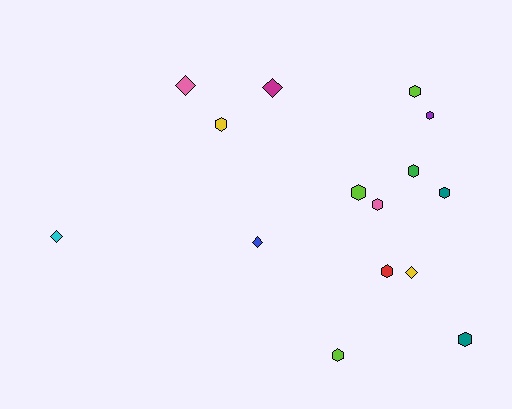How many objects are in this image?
There are 15 objects.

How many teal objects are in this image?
There are 2 teal objects.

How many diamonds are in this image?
There are 5 diamonds.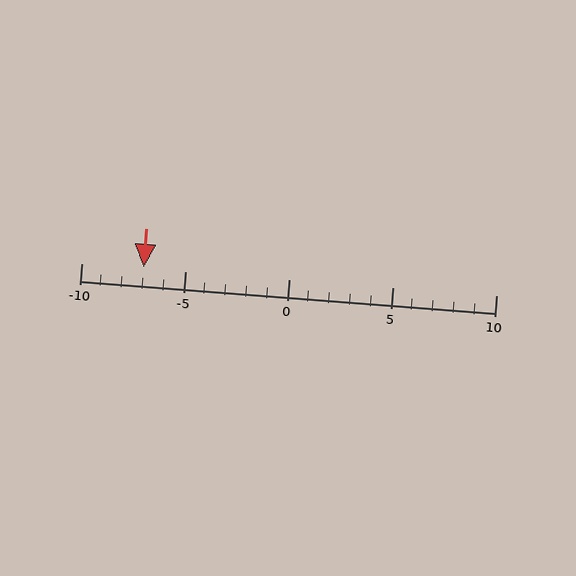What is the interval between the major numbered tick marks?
The major tick marks are spaced 5 units apart.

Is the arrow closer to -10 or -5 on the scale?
The arrow is closer to -5.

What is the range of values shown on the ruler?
The ruler shows values from -10 to 10.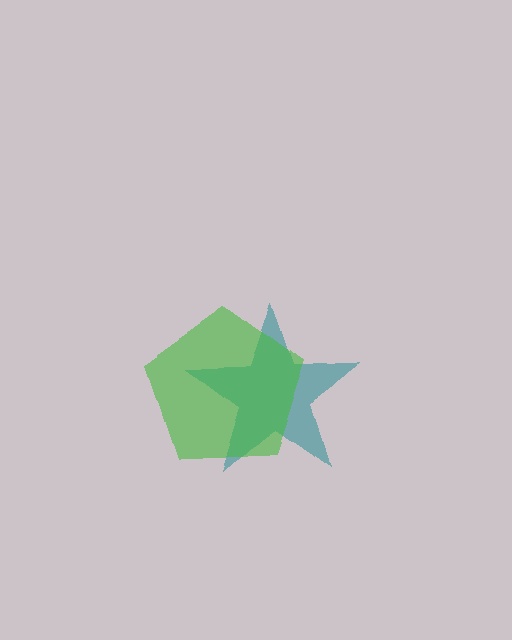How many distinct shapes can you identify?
There are 2 distinct shapes: a teal star, a green pentagon.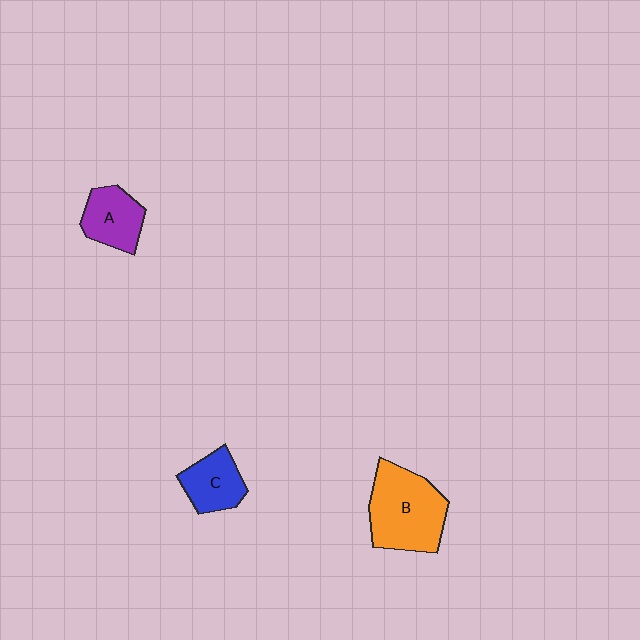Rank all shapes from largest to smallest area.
From largest to smallest: B (orange), A (purple), C (blue).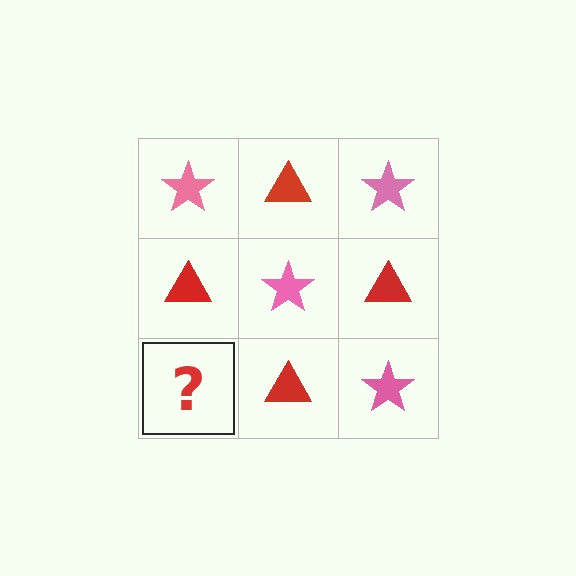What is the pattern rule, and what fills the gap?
The rule is that it alternates pink star and red triangle in a checkerboard pattern. The gap should be filled with a pink star.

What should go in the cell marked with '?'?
The missing cell should contain a pink star.